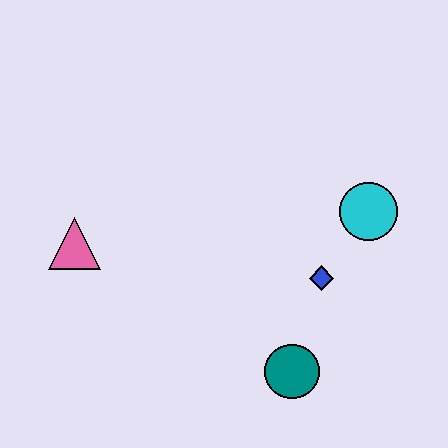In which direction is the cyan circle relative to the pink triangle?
The cyan circle is to the right of the pink triangle.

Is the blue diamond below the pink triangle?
Yes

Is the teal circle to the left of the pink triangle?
No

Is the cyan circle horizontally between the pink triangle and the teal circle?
No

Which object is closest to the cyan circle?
The blue diamond is closest to the cyan circle.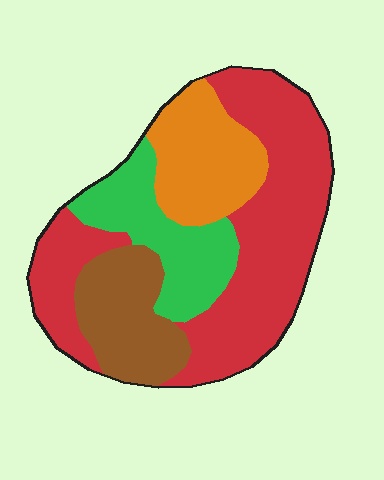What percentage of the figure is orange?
Orange covers about 20% of the figure.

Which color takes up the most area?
Red, at roughly 50%.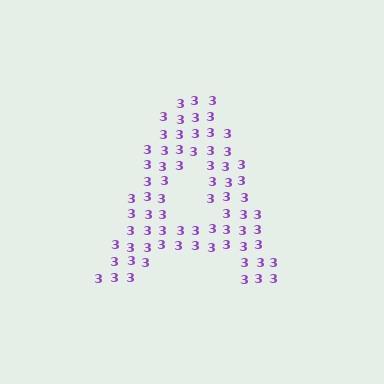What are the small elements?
The small elements are digit 3's.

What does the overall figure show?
The overall figure shows the letter A.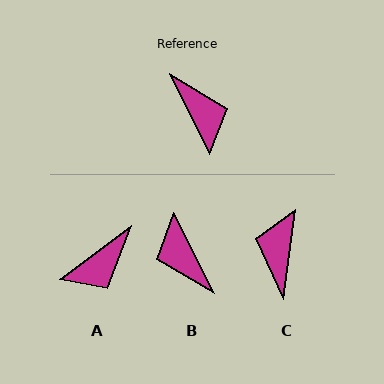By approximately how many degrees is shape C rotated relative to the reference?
Approximately 146 degrees counter-clockwise.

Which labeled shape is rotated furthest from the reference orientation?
B, about 179 degrees away.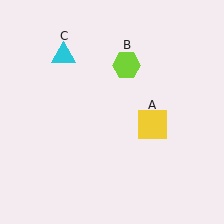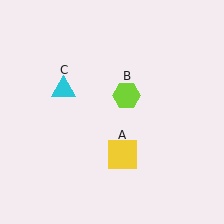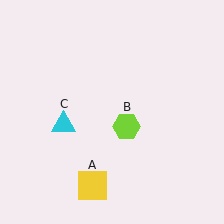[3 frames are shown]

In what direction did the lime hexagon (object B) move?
The lime hexagon (object B) moved down.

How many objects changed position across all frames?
3 objects changed position: yellow square (object A), lime hexagon (object B), cyan triangle (object C).